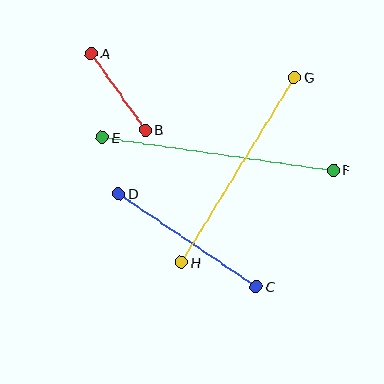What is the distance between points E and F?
The distance is approximately 233 pixels.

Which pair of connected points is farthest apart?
Points E and F are farthest apart.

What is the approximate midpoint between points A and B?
The midpoint is at approximately (118, 91) pixels.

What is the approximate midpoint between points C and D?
The midpoint is at approximately (187, 240) pixels.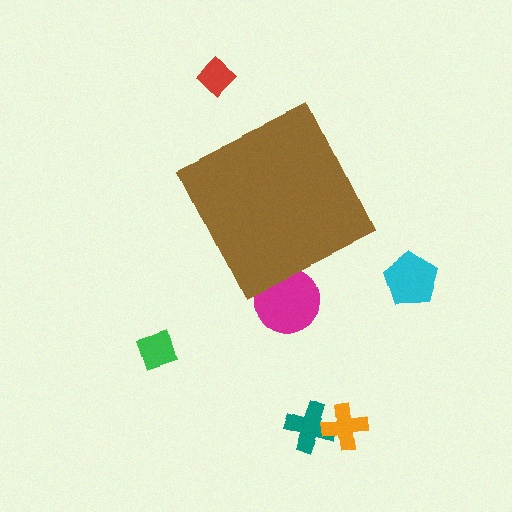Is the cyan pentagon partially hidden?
No, the cyan pentagon is fully visible.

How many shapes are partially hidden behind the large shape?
1 shape is partially hidden.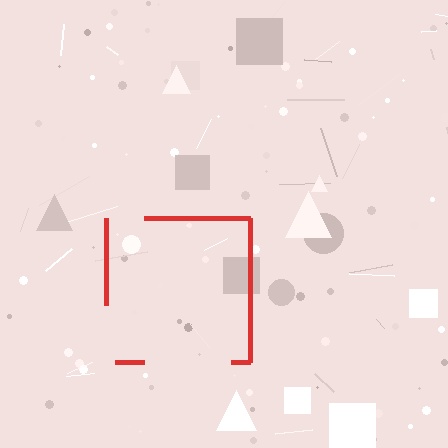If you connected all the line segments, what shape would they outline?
They would outline a square.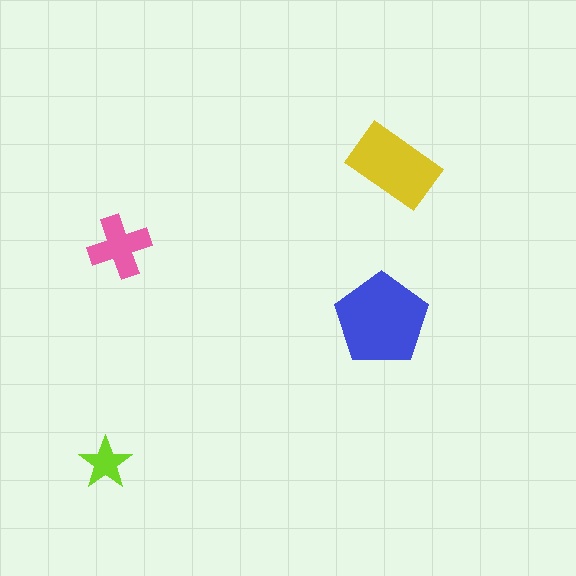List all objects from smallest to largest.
The lime star, the pink cross, the yellow rectangle, the blue pentagon.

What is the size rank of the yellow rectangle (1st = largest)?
2nd.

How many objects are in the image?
There are 4 objects in the image.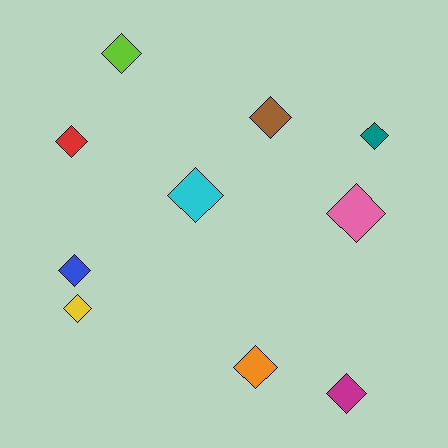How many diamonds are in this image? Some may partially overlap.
There are 10 diamonds.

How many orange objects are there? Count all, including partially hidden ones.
There is 1 orange object.